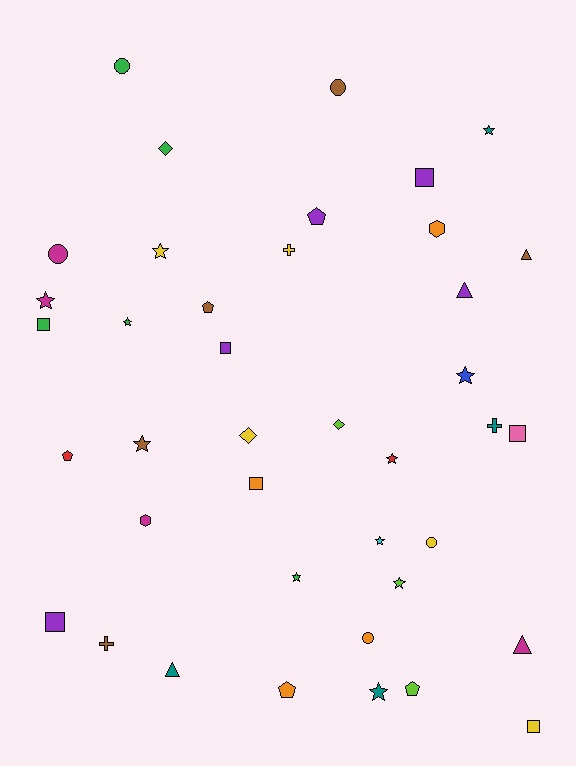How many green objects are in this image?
There are 5 green objects.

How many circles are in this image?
There are 5 circles.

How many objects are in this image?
There are 40 objects.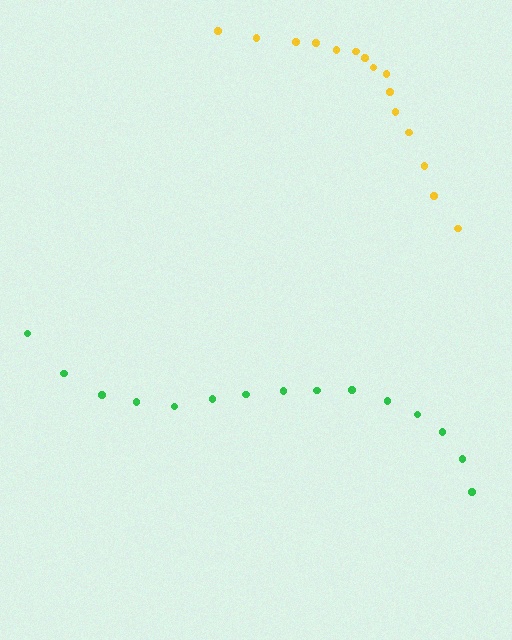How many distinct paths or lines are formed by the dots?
There are 2 distinct paths.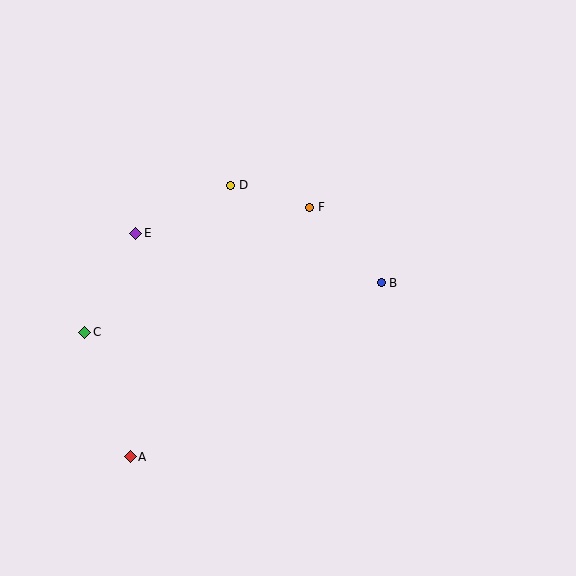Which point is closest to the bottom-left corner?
Point A is closest to the bottom-left corner.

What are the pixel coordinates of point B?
Point B is at (381, 283).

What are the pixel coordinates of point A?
Point A is at (130, 457).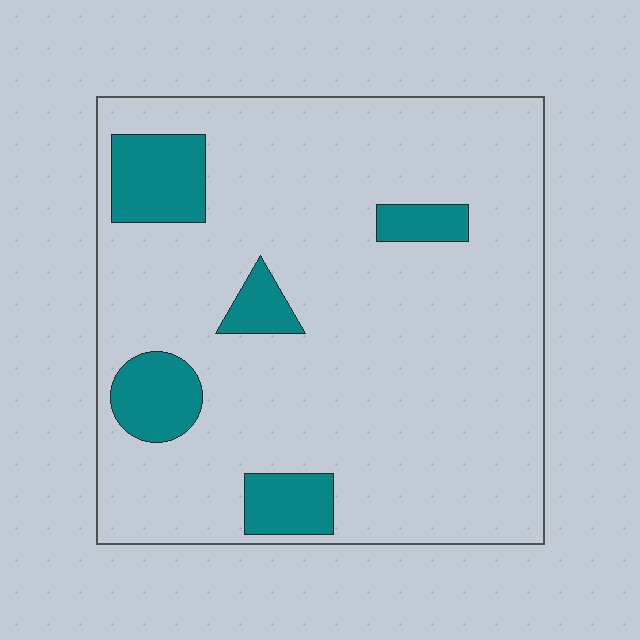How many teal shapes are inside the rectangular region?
5.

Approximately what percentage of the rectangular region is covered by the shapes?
Approximately 15%.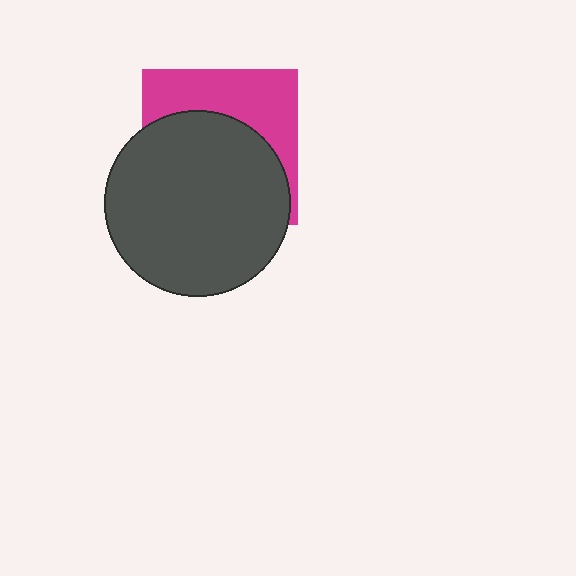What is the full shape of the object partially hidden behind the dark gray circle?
The partially hidden object is a magenta square.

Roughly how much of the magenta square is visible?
A small part of it is visible (roughly 38%).